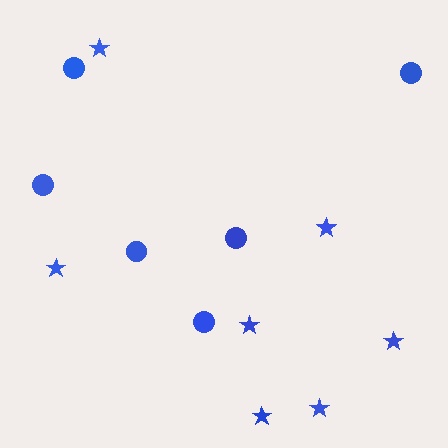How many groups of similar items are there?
There are 2 groups: one group of circles (6) and one group of stars (7).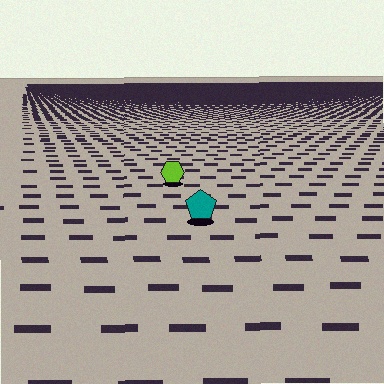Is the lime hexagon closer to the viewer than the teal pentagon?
No. The teal pentagon is closer — you can tell from the texture gradient: the ground texture is coarser near it.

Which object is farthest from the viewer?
The lime hexagon is farthest from the viewer. It appears smaller and the ground texture around it is denser.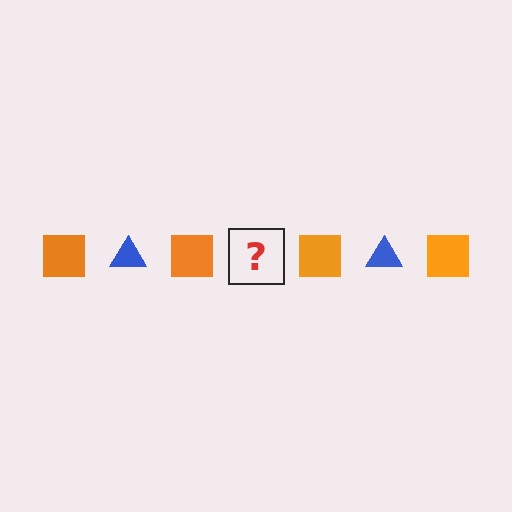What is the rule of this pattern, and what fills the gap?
The rule is that the pattern alternates between orange square and blue triangle. The gap should be filled with a blue triangle.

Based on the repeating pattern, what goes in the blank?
The blank should be a blue triangle.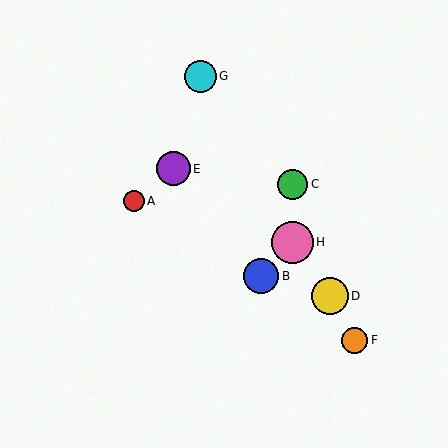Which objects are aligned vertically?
Objects C, H are aligned vertically.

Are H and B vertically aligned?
No, H is at x≈292 and B is at x≈261.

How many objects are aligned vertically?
2 objects (C, H) are aligned vertically.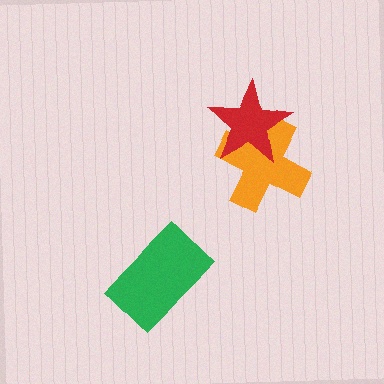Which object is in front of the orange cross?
The red star is in front of the orange cross.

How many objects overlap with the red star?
1 object overlaps with the red star.